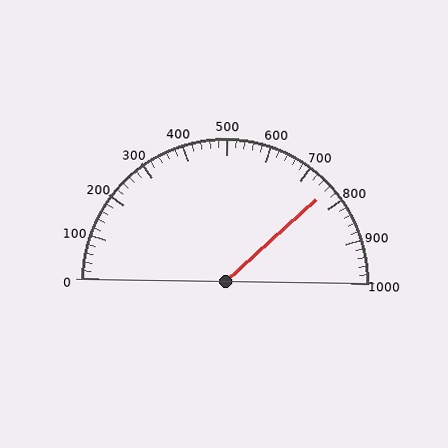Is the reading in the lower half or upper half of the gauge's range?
The reading is in the upper half of the range (0 to 1000).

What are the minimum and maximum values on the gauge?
The gauge ranges from 0 to 1000.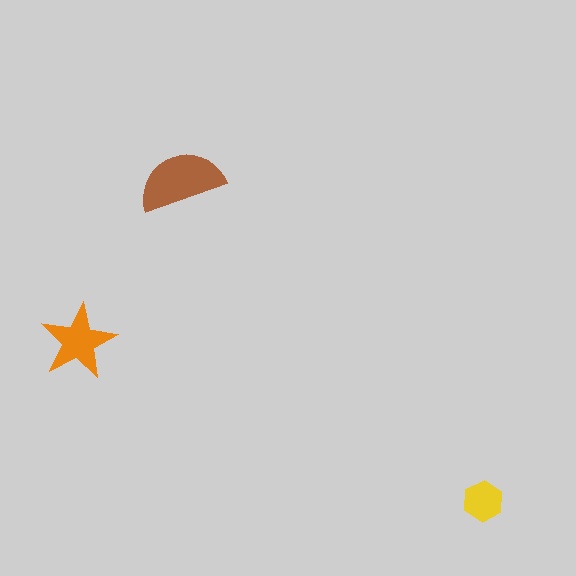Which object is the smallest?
The yellow hexagon.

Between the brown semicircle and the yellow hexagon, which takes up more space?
The brown semicircle.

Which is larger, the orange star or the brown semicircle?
The brown semicircle.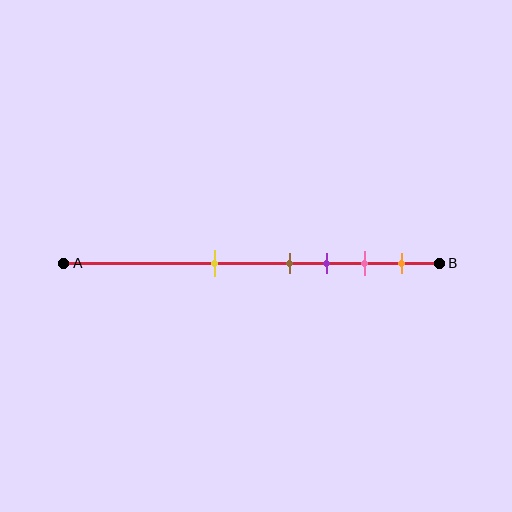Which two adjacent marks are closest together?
The brown and purple marks are the closest adjacent pair.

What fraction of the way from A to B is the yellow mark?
The yellow mark is approximately 40% (0.4) of the way from A to B.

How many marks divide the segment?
There are 5 marks dividing the segment.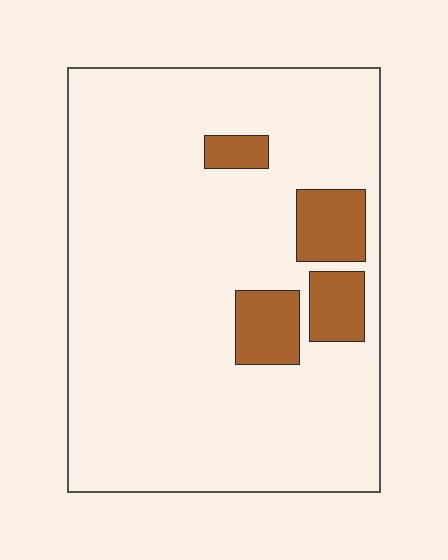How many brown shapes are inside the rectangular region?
4.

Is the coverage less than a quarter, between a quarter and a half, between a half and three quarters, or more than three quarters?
Less than a quarter.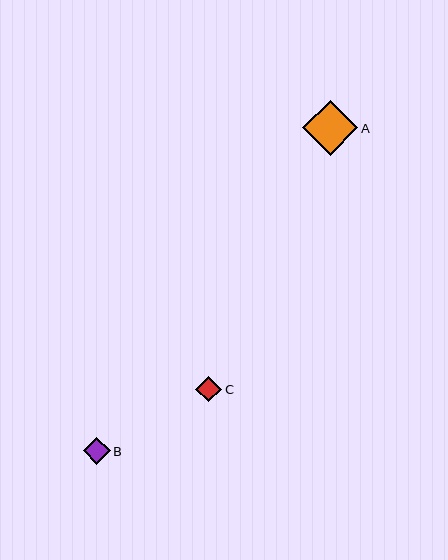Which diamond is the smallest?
Diamond C is the smallest with a size of approximately 26 pixels.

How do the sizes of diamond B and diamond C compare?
Diamond B and diamond C are approximately the same size.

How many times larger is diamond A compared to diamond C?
Diamond A is approximately 2.2 times the size of diamond C.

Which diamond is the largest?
Diamond A is the largest with a size of approximately 55 pixels.